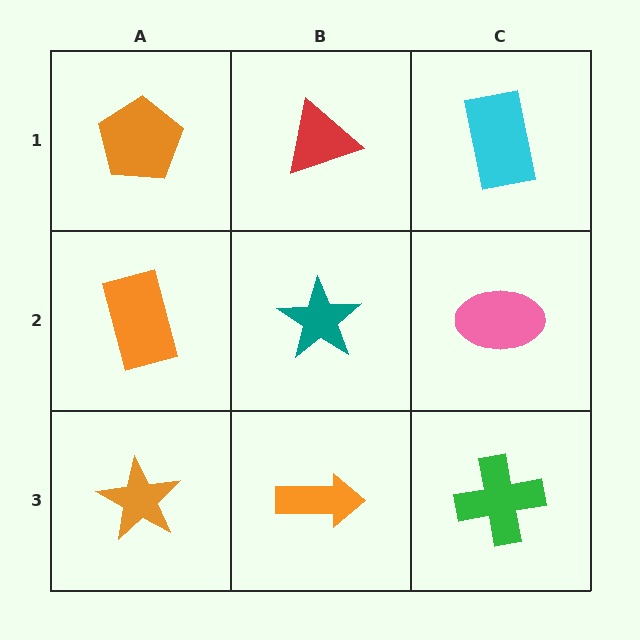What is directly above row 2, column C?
A cyan rectangle.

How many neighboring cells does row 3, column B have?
3.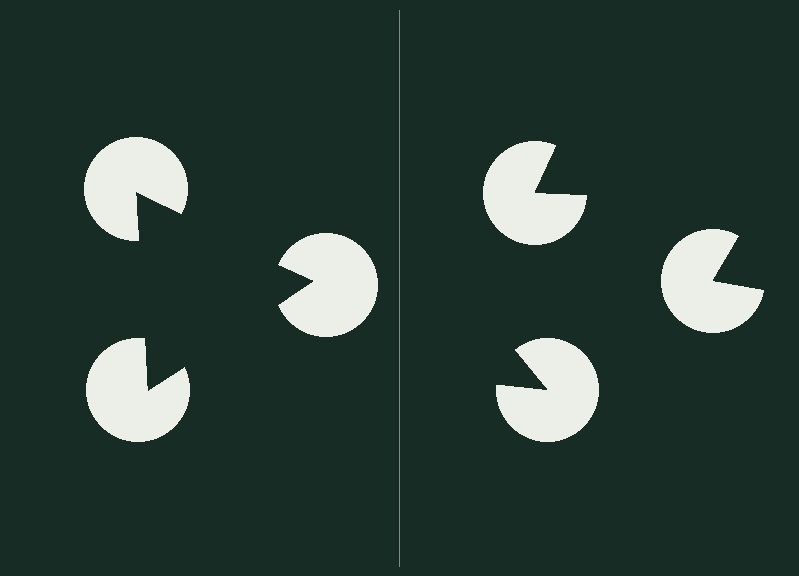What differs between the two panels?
The pac-man discs are positioned identically on both sides; only the wedge orientations differ. On the left they align to a triangle; on the right they are misaligned.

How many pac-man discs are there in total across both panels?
6 — 3 on each side.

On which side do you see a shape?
An illusory triangle appears on the left side. On the right side the wedge cuts are rotated, so no coherent shape forms.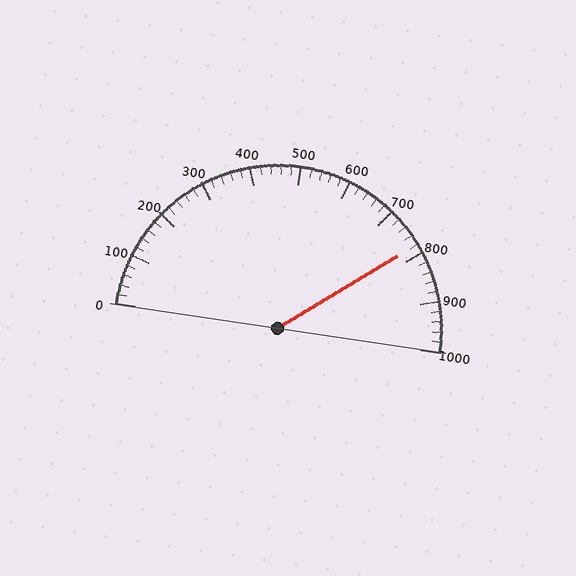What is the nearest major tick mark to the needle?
The nearest major tick mark is 800.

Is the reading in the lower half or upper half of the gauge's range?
The reading is in the upper half of the range (0 to 1000).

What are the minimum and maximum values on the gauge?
The gauge ranges from 0 to 1000.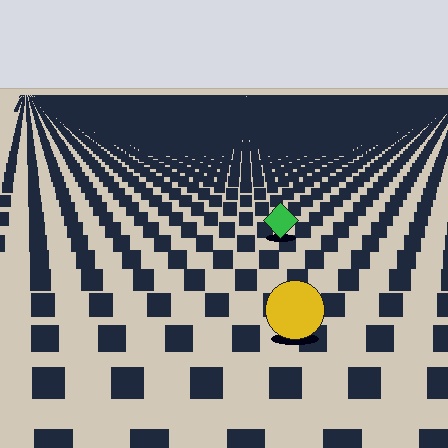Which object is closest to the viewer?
The yellow circle is closest. The texture marks near it are larger and more spread out.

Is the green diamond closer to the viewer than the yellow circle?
No. The yellow circle is closer — you can tell from the texture gradient: the ground texture is coarser near it.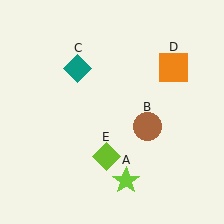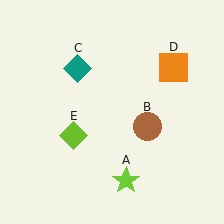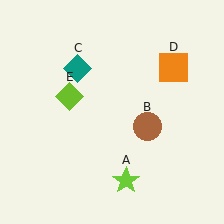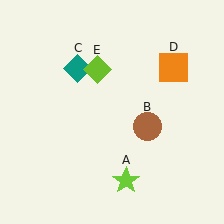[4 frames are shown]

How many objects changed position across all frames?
1 object changed position: lime diamond (object E).